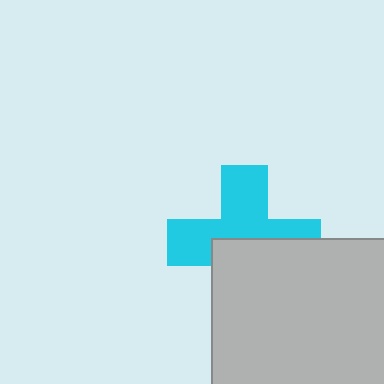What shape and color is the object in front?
The object in front is a light gray square.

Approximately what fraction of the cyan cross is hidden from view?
Roughly 46% of the cyan cross is hidden behind the light gray square.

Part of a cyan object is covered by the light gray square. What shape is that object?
It is a cross.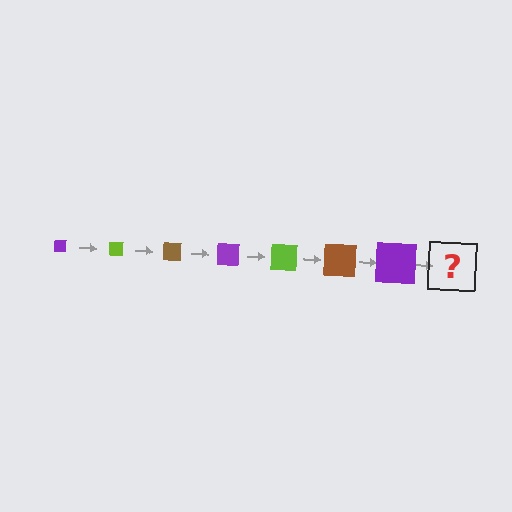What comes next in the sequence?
The next element should be a lime square, larger than the previous one.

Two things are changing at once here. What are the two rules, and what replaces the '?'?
The two rules are that the square grows larger each step and the color cycles through purple, lime, and brown. The '?' should be a lime square, larger than the previous one.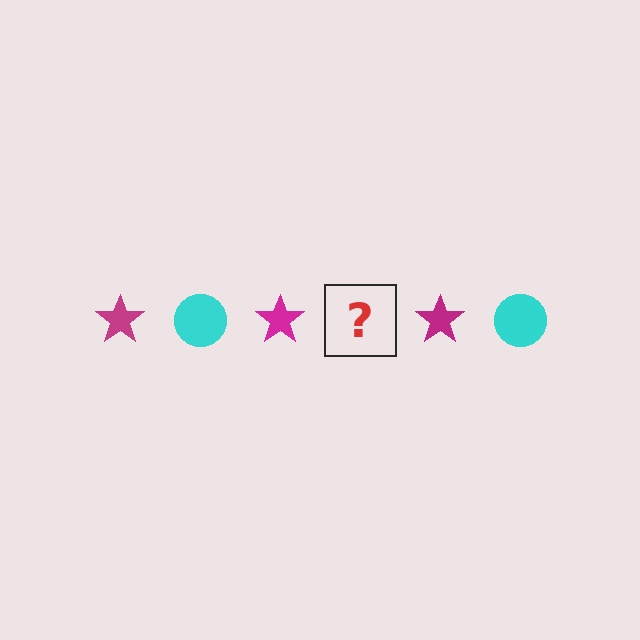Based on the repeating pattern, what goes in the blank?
The blank should be a cyan circle.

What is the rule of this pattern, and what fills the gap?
The rule is that the pattern alternates between magenta star and cyan circle. The gap should be filled with a cyan circle.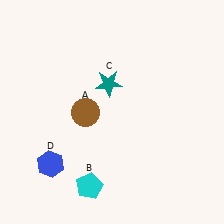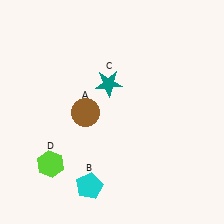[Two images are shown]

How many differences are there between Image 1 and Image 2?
There is 1 difference between the two images.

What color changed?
The hexagon (D) changed from blue in Image 1 to lime in Image 2.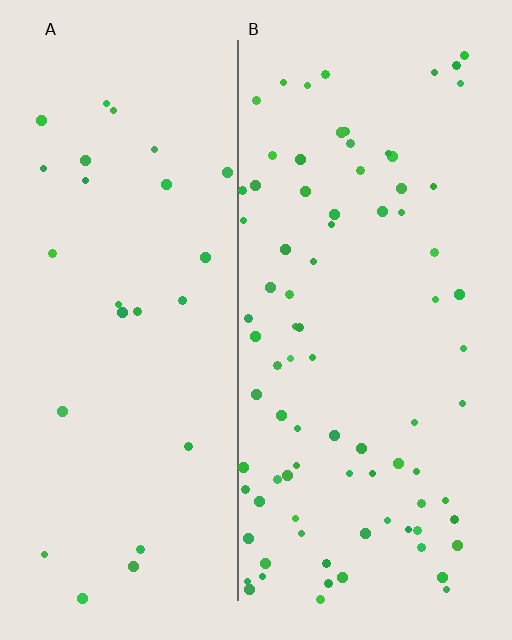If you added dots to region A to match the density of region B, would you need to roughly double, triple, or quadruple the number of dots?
Approximately triple.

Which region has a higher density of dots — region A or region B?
B (the right).